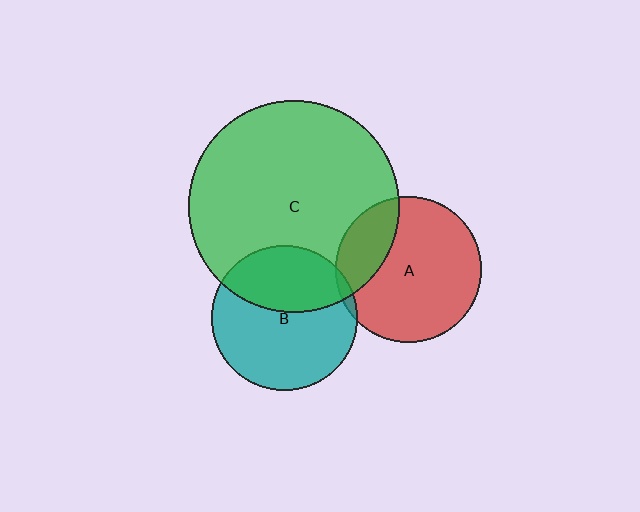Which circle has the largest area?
Circle C (green).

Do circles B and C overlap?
Yes.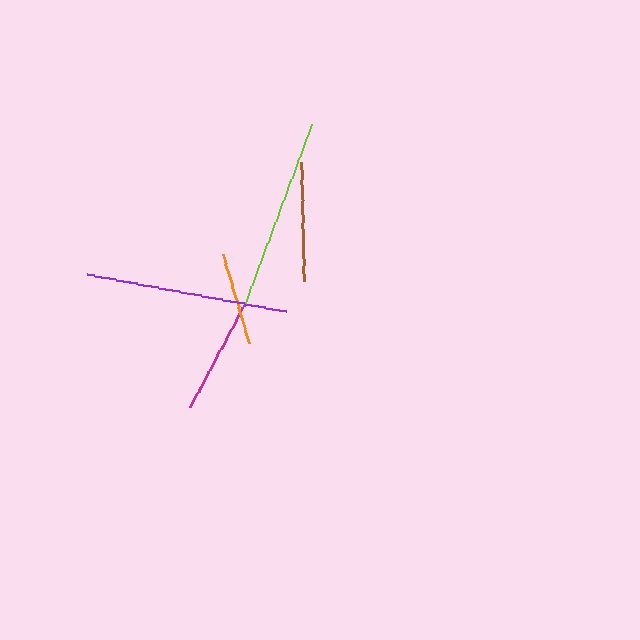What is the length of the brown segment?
The brown segment is approximately 119 pixels long.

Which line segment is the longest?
The purple line is the longest at approximately 203 pixels.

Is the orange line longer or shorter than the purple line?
The purple line is longer than the orange line.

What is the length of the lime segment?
The lime segment is approximately 190 pixels long.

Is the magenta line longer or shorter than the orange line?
The magenta line is longer than the orange line.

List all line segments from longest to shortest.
From longest to shortest: purple, lime, brown, magenta, orange.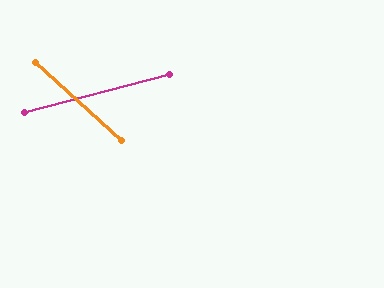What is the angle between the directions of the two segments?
Approximately 57 degrees.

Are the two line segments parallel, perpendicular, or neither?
Neither parallel nor perpendicular — they differ by about 57°.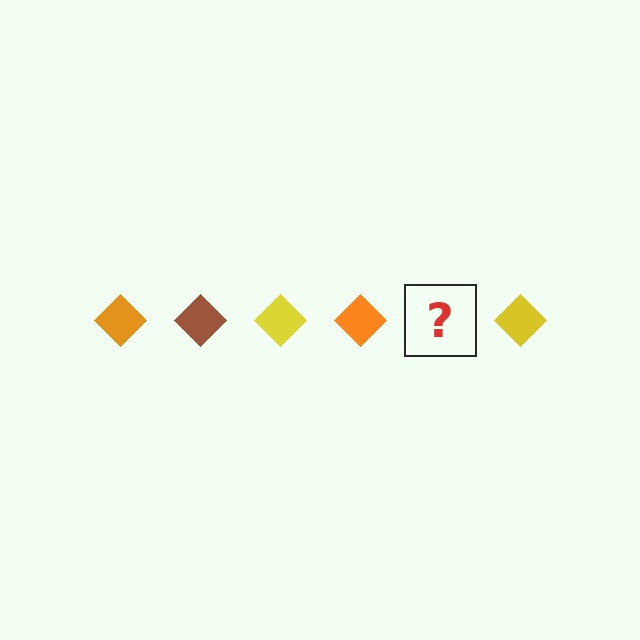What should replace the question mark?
The question mark should be replaced with a brown diamond.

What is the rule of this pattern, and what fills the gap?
The rule is that the pattern cycles through orange, brown, yellow diamonds. The gap should be filled with a brown diamond.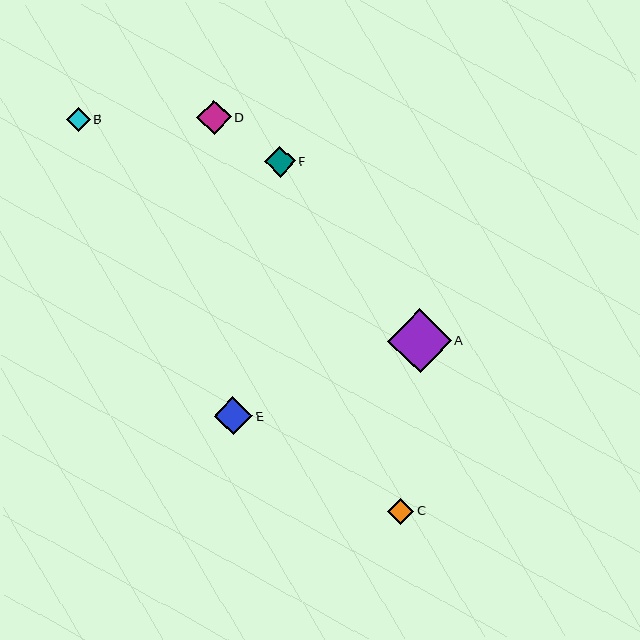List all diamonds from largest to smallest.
From largest to smallest: A, E, D, F, C, B.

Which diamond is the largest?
Diamond A is the largest with a size of approximately 64 pixels.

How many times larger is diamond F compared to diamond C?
Diamond F is approximately 1.2 times the size of diamond C.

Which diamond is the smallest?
Diamond B is the smallest with a size of approximately 24 pixels.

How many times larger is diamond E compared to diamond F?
Diamond E is approximately 1.2 times the size of diamond F.